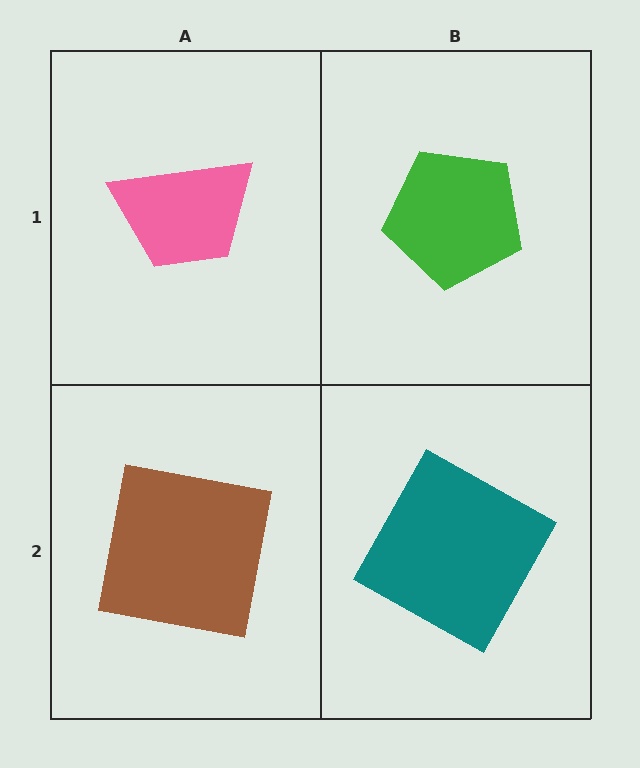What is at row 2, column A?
A brown square.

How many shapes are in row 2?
2 shapes.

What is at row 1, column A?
A pink trapezoid.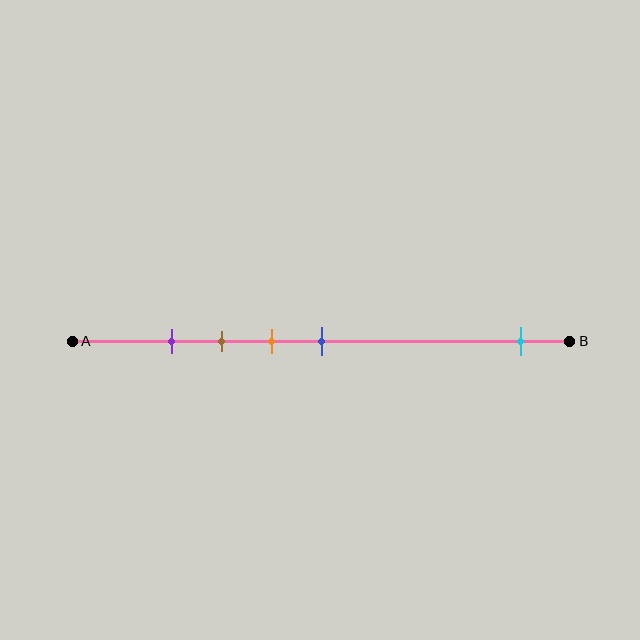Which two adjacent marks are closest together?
The purple and brown marks are the closest adjacent pair.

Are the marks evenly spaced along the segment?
No, the marks are not evenly spaced.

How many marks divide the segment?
There are 5 marks dividing the segment.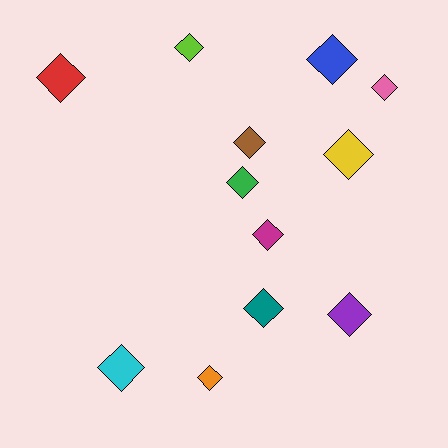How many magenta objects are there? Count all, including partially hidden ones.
There is 1 magenta object.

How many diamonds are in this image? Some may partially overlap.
There are 12 diamonds.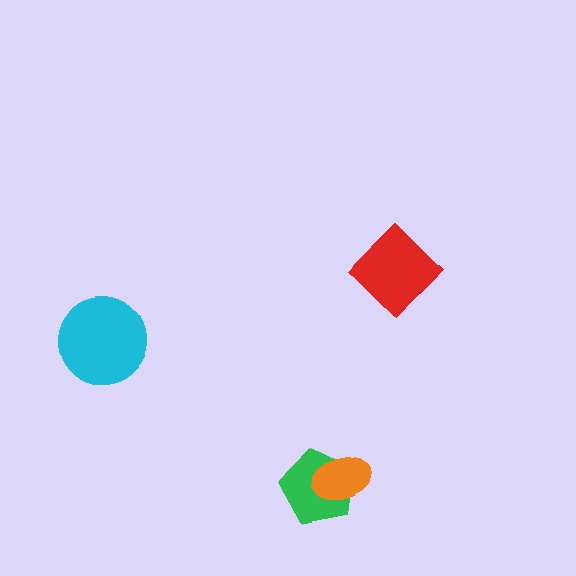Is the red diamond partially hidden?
No, no other shape covers it.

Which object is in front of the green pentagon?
The orange ellipse is in front of the green pentagon.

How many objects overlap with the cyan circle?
0 objects overlap with the cyan circle.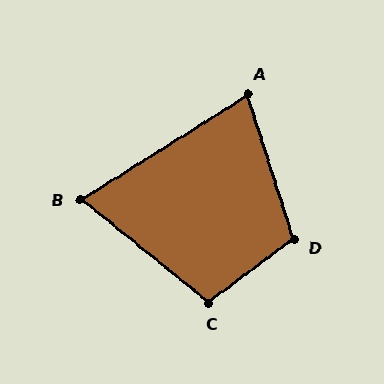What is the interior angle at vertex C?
Approximately 104 degrees (obtuse).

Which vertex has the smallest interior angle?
B, at approximately 71 degrees.